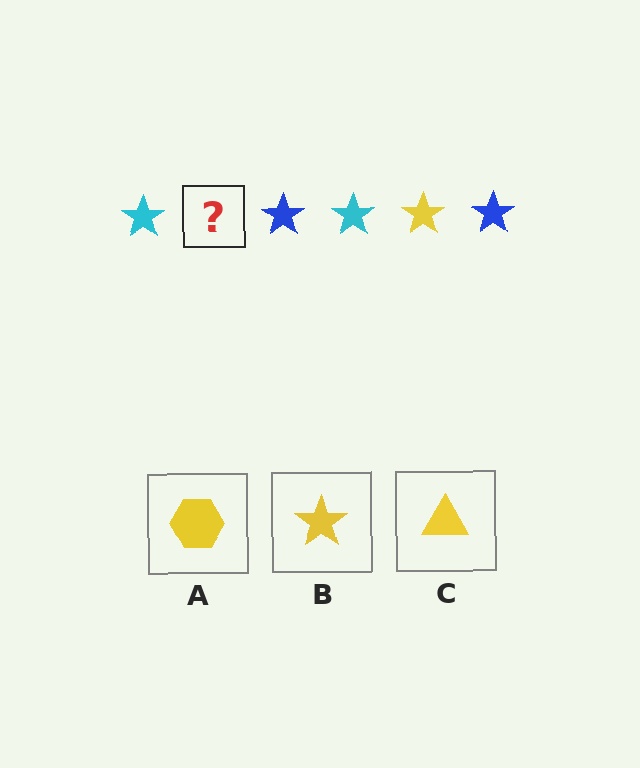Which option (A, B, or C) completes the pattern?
B.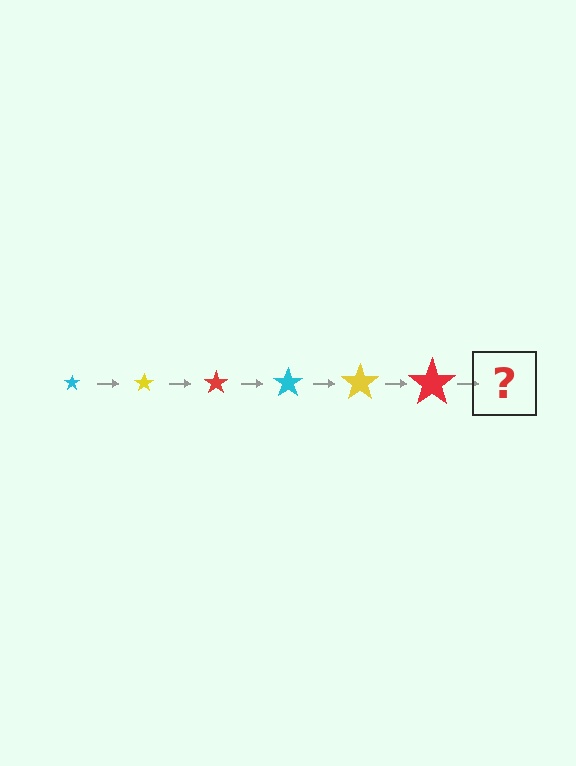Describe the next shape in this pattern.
It should be a cyan star, larger than the previous one.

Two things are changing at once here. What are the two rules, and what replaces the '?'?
The two rules are that the star grows larger each step and the color cycles through cyan, yellow, and red. The '?' should be a cyan star, larger than the previous one.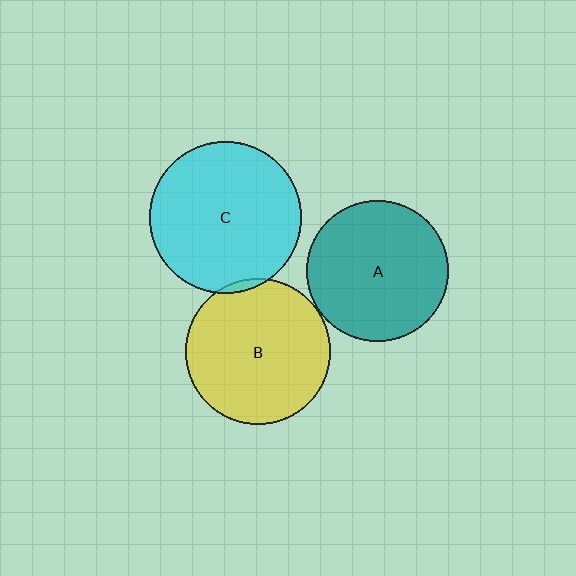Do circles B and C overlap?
Yes.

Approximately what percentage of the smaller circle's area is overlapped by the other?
Approximately 5%.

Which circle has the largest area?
Circle C (cyan).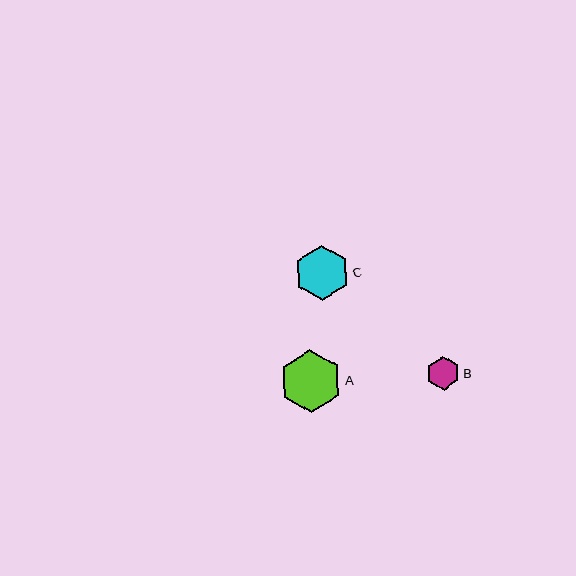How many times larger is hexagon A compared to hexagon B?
Hexagon A is approximately 1.9 times the size of hexagon B.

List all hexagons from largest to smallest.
From largest to smallest: A, C, B.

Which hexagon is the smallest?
Hexagon B is the smallest with a size of approximately 34 pixels.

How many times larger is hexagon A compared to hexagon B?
Hexagon A is approximately 1.9 times the size of hexagon B.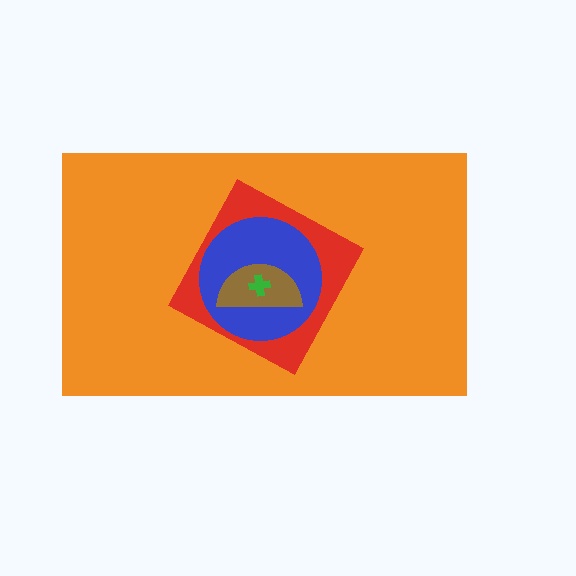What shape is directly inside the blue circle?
The brown semicircle.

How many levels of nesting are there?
5.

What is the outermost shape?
The orange rectangle.